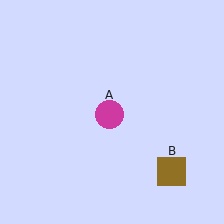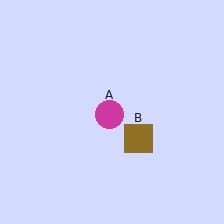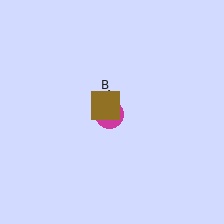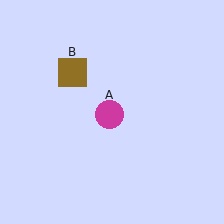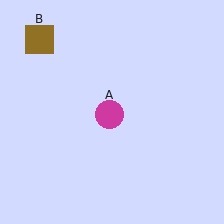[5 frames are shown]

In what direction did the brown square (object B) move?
The brown square (object B) moved up and to the left.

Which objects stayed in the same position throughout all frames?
Magenta circle (object A) remained stationary.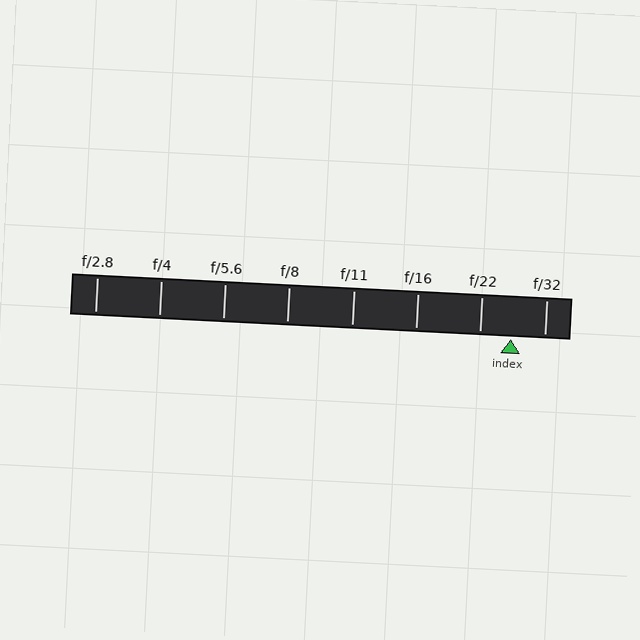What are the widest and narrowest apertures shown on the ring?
The widest aperture shown is f/2.8 and the narrowest is f/32.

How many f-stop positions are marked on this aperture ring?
There are 8 f-stop positions marked.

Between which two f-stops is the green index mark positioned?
The index mark is between f/22 and f/32.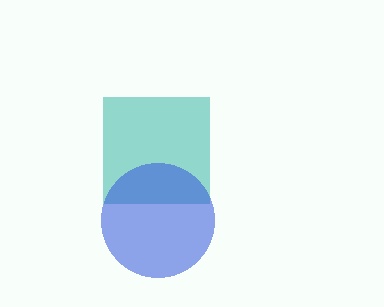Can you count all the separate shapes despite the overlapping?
Yes, there are 2 separate shapes.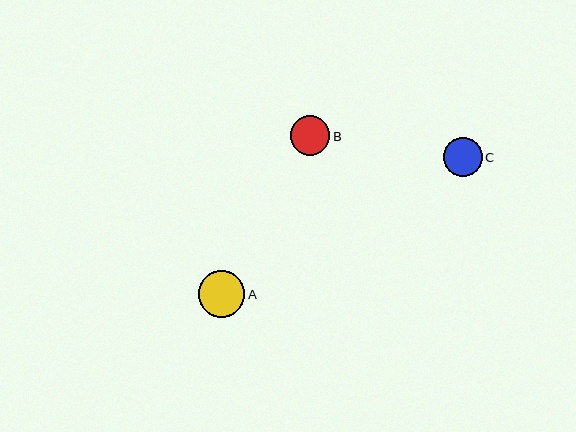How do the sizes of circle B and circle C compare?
Circle B and circle C are approximately the same size.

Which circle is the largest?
Circle A is the largest with a size of approximately 47 pixels.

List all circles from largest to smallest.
From largest to smallest: A, B, C.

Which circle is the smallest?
Circle C is the smallest with a size of approximately 39 pixels.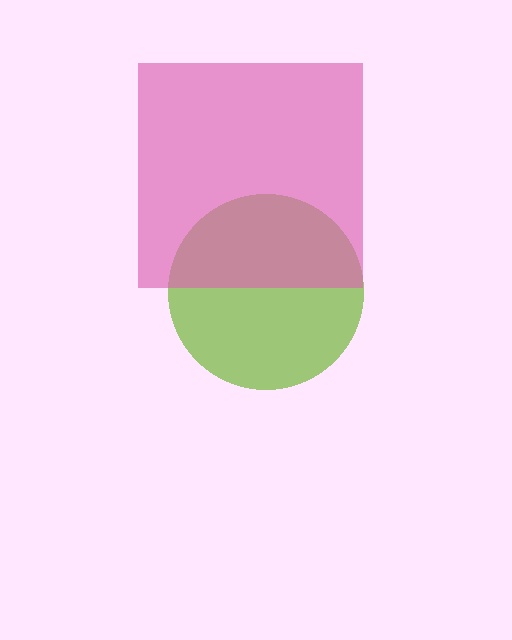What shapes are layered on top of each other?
The layered shapes are: a lime circle, a pink square.